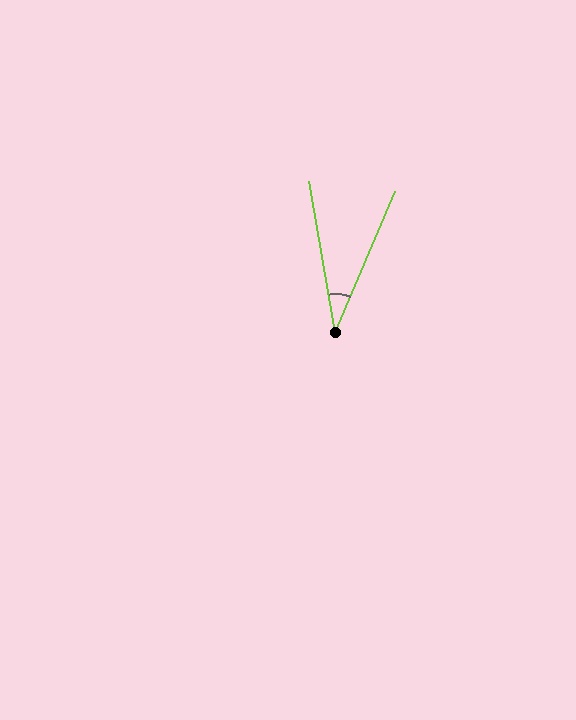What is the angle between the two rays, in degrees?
Approximately 33 degrees.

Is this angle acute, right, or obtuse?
It is acute.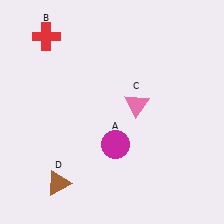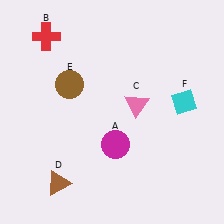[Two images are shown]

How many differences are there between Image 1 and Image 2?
There are 2 differences between the two images.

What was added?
A brown circle (E), a cyan diamond (F) were added in Image 2.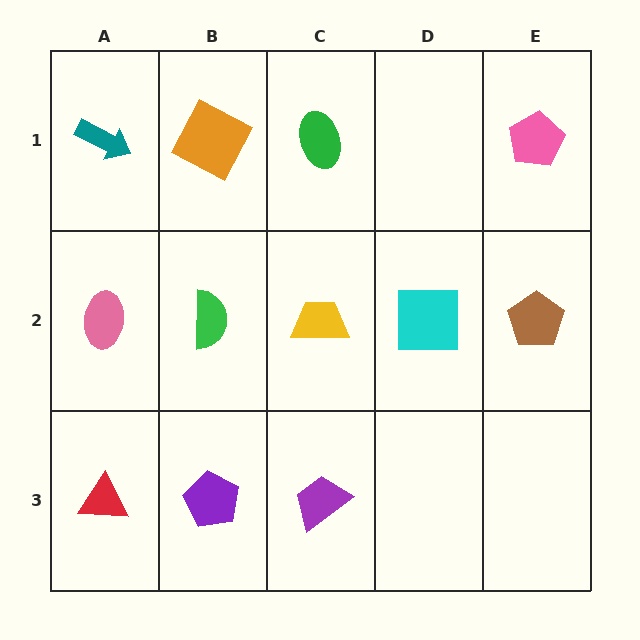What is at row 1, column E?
A pink pentagon.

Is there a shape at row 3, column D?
No, that cell is empty.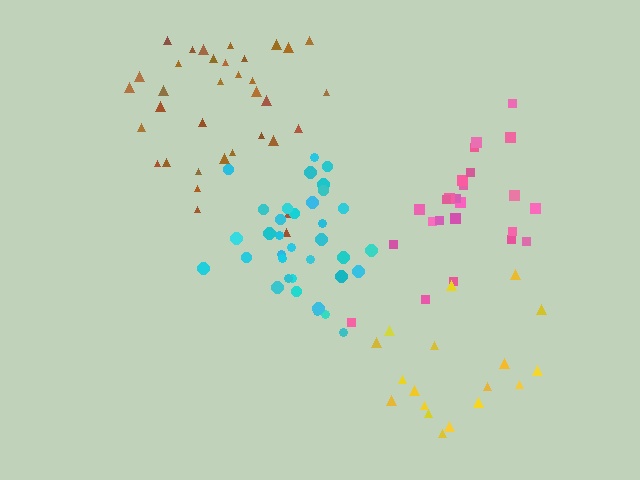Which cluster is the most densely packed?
Cyan.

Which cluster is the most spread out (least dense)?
Pink.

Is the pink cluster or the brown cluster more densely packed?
Brown.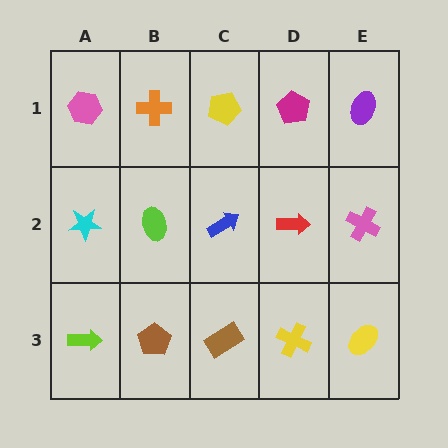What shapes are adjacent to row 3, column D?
A red arrow (row 2, column D), a brown rectangle (row 3, column C), a yellow ellipse (row 3, column E).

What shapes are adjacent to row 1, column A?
A cyan star (row 2, column A), an orange cross (row 1, column B).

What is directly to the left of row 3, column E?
A yellow cross.